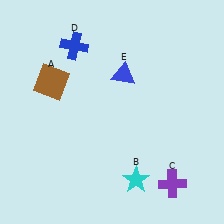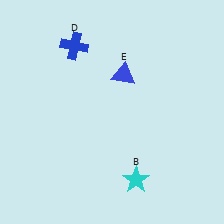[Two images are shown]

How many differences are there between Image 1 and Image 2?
There are 2 differences between the two images.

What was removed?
The purple cross (C), the brown square (A) were removed in Image 2.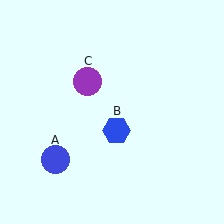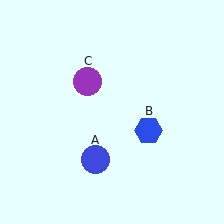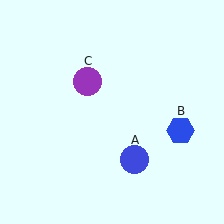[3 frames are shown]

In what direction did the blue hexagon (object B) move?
The blue hexagon (object B) moved right.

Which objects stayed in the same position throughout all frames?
Purple circle (object C) remained stationary.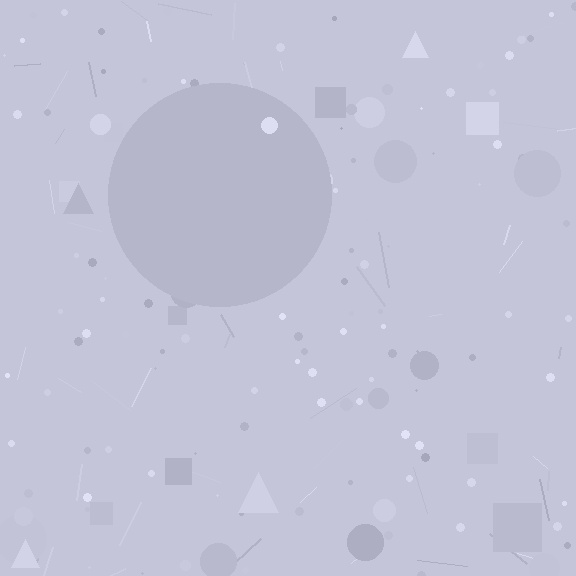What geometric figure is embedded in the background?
A circle is embedded in the background.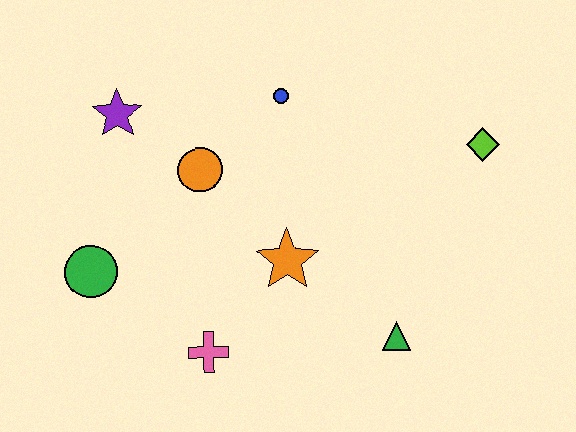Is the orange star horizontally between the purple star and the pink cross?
No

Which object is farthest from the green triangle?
The purple star is farthest from the green triangle.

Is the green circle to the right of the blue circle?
No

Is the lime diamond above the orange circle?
Yes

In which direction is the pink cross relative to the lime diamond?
The pink cross is to the left of the lime diamond.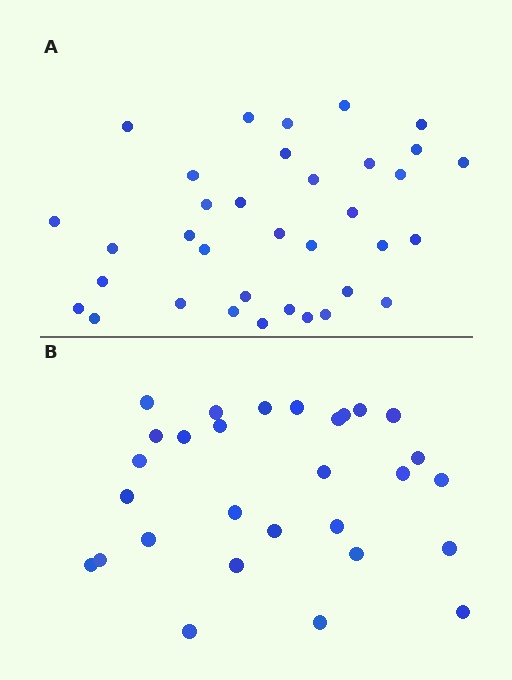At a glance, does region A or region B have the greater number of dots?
Region A (the top region) has more dots.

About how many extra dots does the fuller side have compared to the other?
Region A has about 6 more dots than region B.